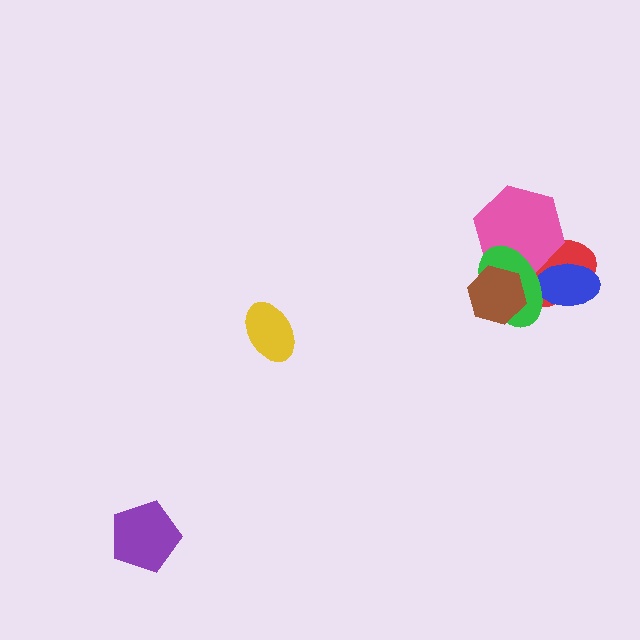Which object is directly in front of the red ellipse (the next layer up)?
The pink hexagon is directly in front of the red ellipse.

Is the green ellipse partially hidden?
Yes, it is partially covered by another shape.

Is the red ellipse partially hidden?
Yes, it is partially covered by another shape.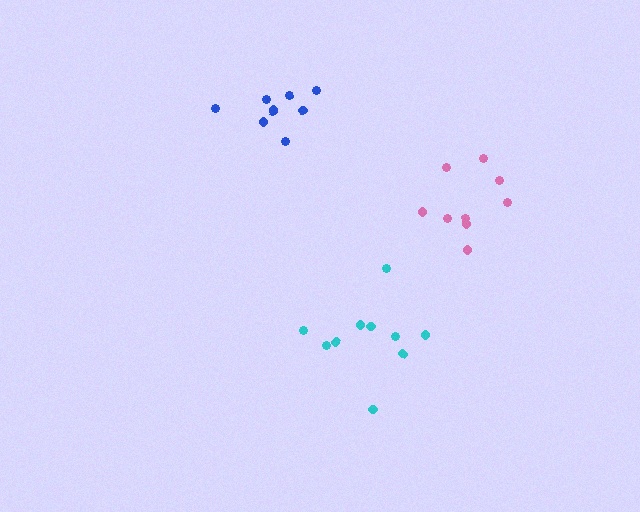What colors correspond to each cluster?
The clusters are colored: pink, cyan, blue.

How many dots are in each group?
Group 1: 9 dots, Group 2: 10 dots, Group 3: 9 dots (28 total).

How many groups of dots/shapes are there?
There are 3 groups.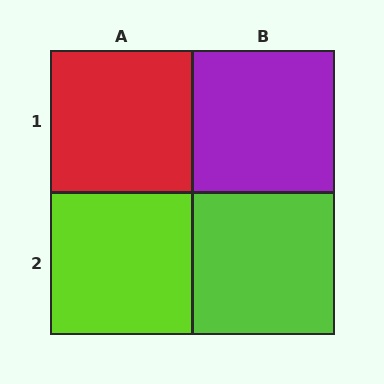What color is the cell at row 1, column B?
Purple.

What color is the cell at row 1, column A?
Red.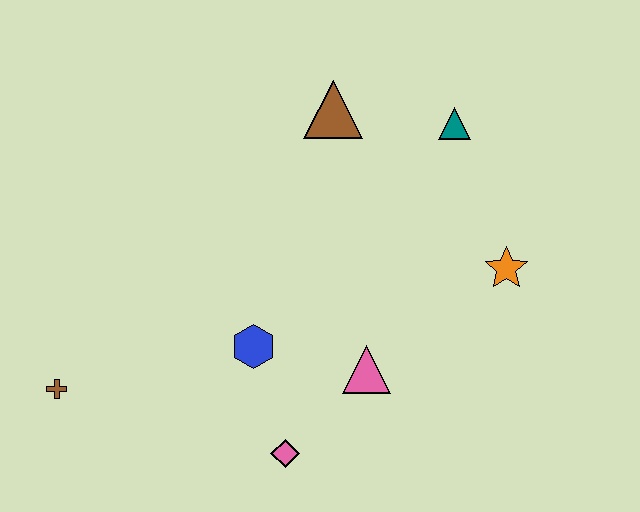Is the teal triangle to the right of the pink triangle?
Yes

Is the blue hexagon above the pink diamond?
Yes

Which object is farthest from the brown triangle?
The brown cross is farthest from the brown triangle.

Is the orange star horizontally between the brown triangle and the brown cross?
No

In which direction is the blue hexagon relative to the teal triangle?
The blue hexagon is below the teal triangle.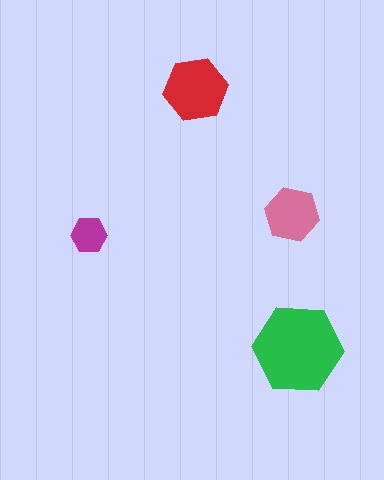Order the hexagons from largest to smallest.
the green one, the red one, the pink one, the magenta one.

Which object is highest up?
The red hexagon is topmost.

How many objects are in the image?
There are 4 objects in the image.